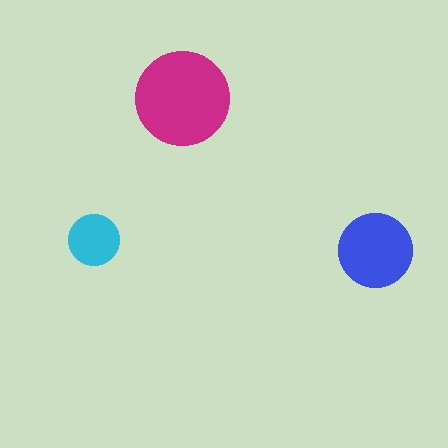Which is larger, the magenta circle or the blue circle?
The magenta one.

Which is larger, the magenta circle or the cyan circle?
The magenta one.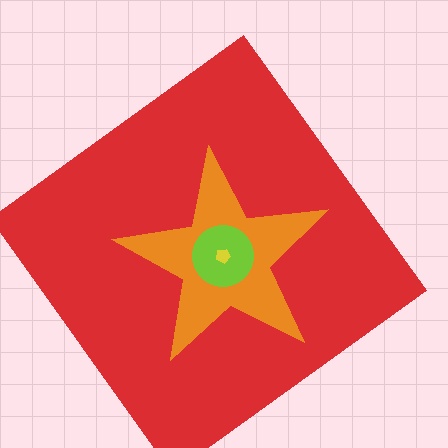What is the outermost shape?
The red diamond.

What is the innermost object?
The yellow pentagon.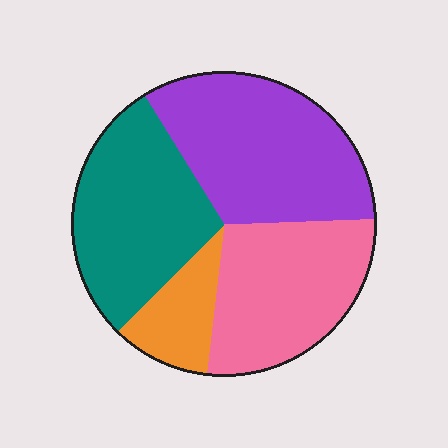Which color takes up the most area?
Purple, at roughly 35%.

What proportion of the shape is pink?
Pink takes up about one quarter (1/4) of the shape.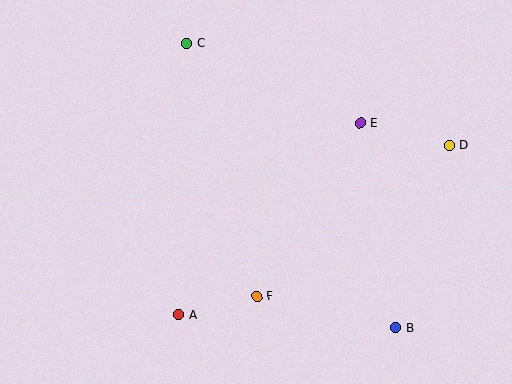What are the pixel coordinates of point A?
Point A is at (178, 315).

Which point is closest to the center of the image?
Point F at (257, 296) is closest to the center.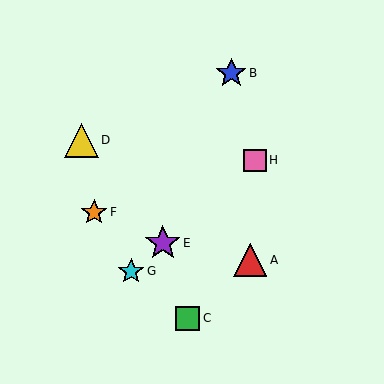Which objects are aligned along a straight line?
Objects E, G, H are aligned along a straight line.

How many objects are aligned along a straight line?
3 objects (E, G, H) are aligned along a straight line.